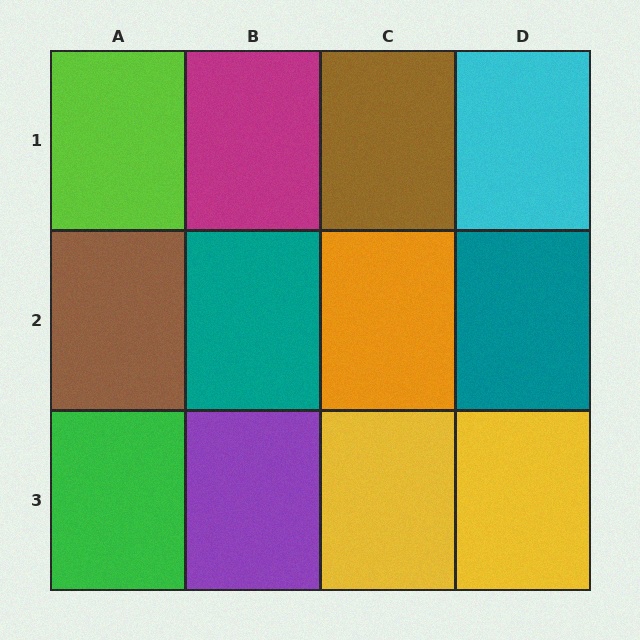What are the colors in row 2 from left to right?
Brown, teal, orange, teal.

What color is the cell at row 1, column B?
Magenta.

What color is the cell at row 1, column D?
Cyan.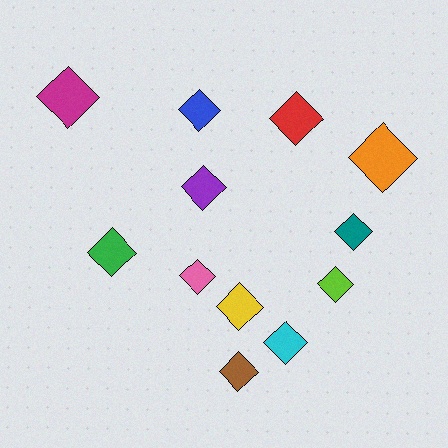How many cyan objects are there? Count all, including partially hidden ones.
There is 1 cyan object.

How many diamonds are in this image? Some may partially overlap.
There are 12 diamonds.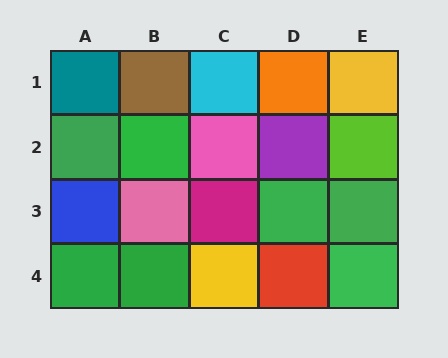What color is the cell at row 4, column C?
Yellow.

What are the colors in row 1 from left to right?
Teal, brown, cyan, orange, yellow.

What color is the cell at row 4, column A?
Green.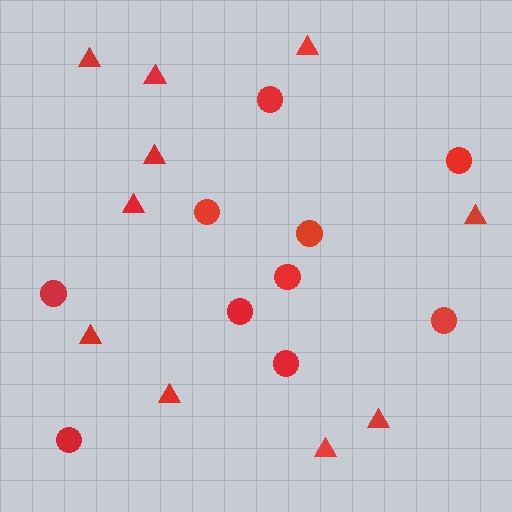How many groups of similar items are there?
There are 2 groups: one group of triangles (10) and one group of circles (10).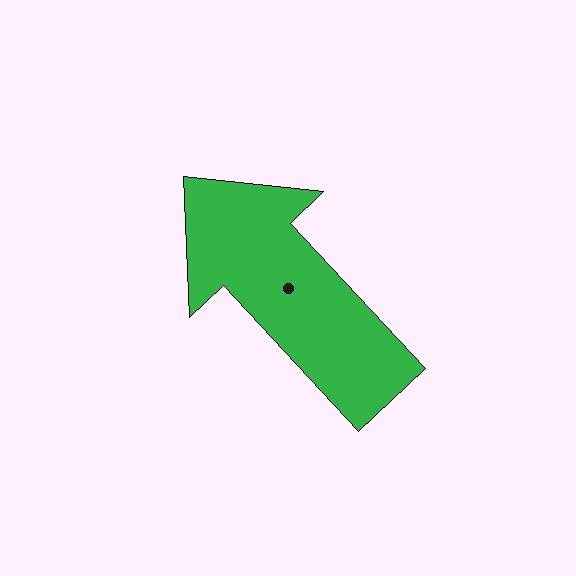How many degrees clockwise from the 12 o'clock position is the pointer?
Approximately 317 degrees.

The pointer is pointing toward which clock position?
Roughly 11 o'clock.